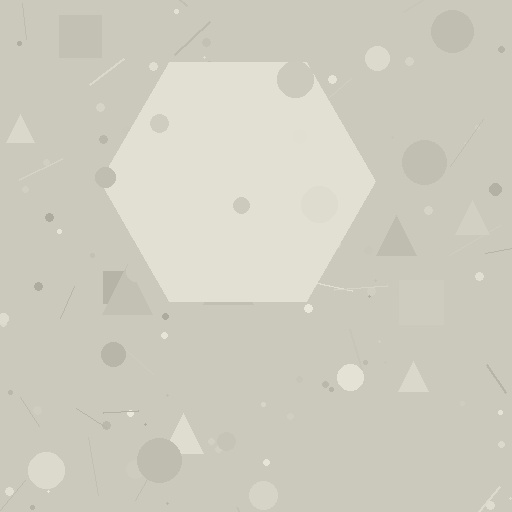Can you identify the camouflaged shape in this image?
The camouflaged shape is a hexagon.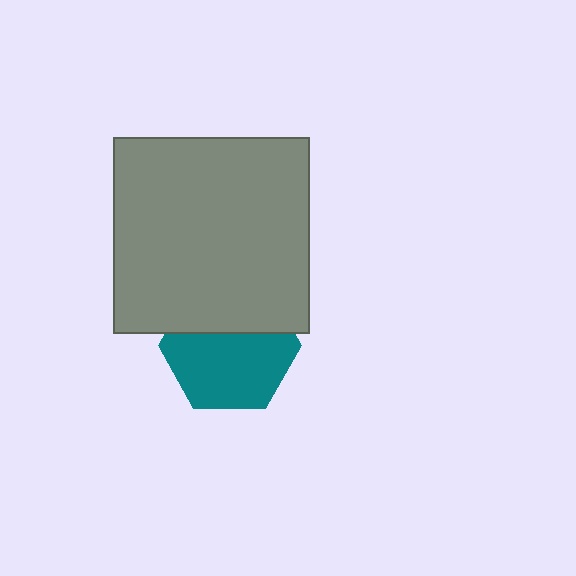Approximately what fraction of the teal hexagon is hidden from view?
Roughly 37% of the teal hexagon is hidden behind the gray square.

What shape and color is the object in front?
The object in front is a gray square.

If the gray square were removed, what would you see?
You would see the complete teal hexagon.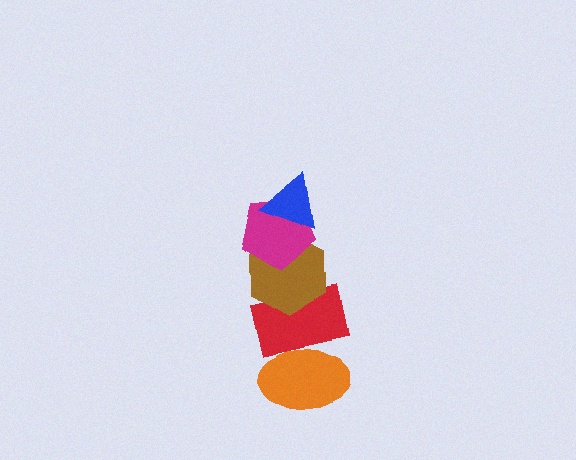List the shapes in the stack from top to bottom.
From top to bottom: the blue triangle, the magenta pentagon, the brown hexagon, the red rectangle, the orange ellipse.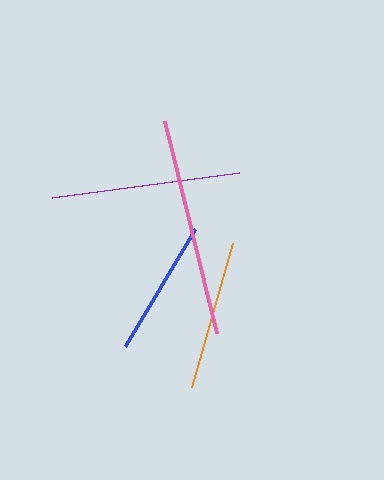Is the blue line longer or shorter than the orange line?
The orange line is longer than the blue line.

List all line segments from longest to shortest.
From longest to shortest: pink, purple, orange, blue.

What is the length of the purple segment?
The purple segment is approximately 188 pixels long.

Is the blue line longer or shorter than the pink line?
The pink line is longer than the blue line.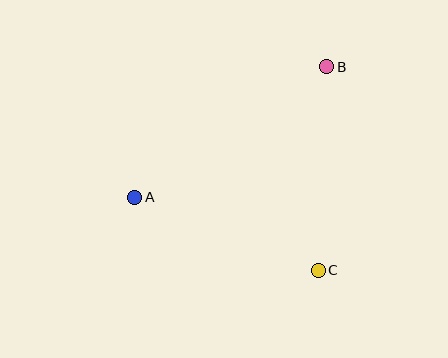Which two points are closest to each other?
Points A and C are closest to each other.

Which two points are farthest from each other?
Points A and B are farthest from each other.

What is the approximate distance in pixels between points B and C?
The distance between B and C is approximately 204 pixels.